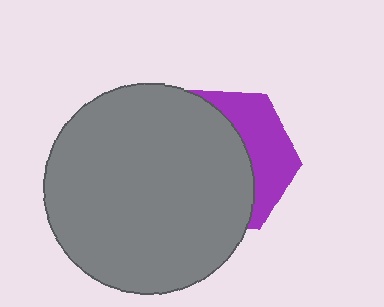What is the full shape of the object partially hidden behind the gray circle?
The partially hidden object is a purple hexagon.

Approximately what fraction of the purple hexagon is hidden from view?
Roughly 64% of the purple hexagon is hidden behind the gray circle.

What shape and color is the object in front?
The object in front is a gray circle.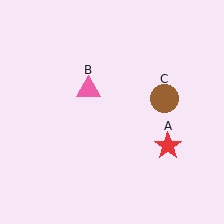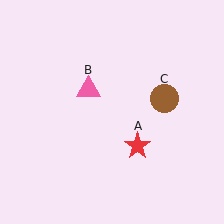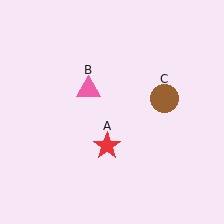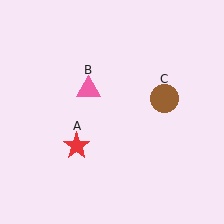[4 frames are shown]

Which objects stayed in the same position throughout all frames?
Pink triangle (object B) and brown circle (object C) remained stationary.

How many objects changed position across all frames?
1 object changed position: red star (object A).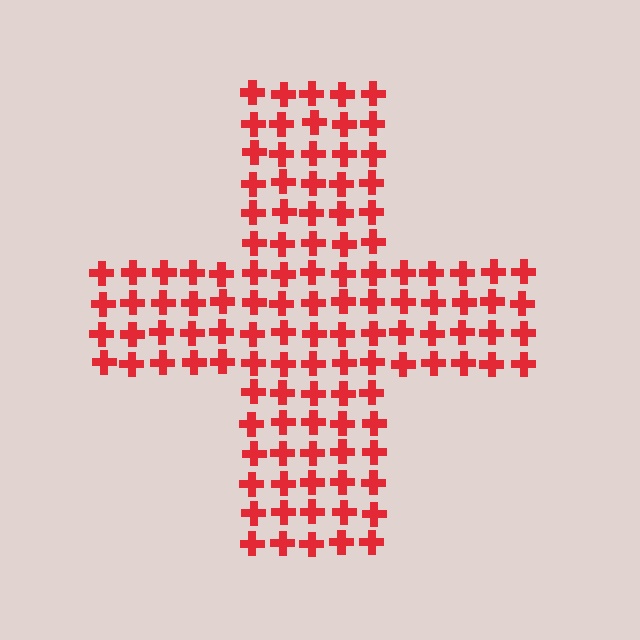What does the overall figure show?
The overall figure shows a cross.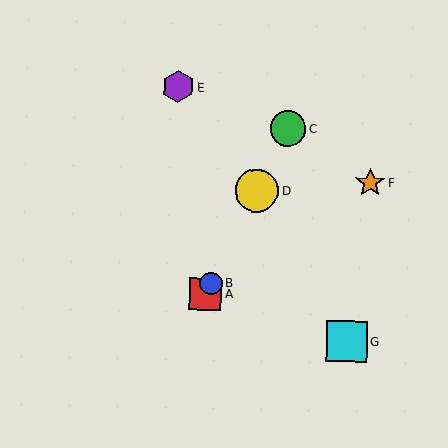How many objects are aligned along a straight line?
4 objects (A, B, C, D) are aligned along a straight line.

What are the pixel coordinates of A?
Object A is at (205, 294).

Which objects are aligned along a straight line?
Objects A, B, C, D are aligned along a straight line.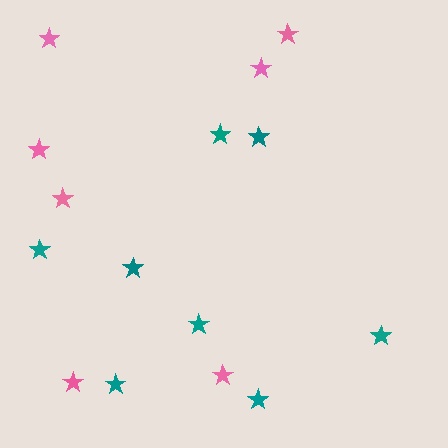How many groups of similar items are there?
There are 2 groups: one group of teal stars (8) and one group of pink stars (7).